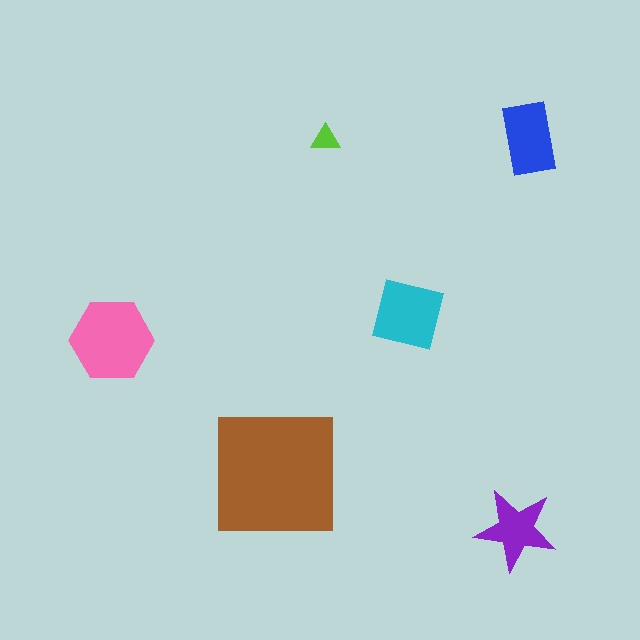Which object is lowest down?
The purple star is bottommost.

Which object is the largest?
The brown square.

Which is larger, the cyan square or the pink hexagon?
The pink hexagon.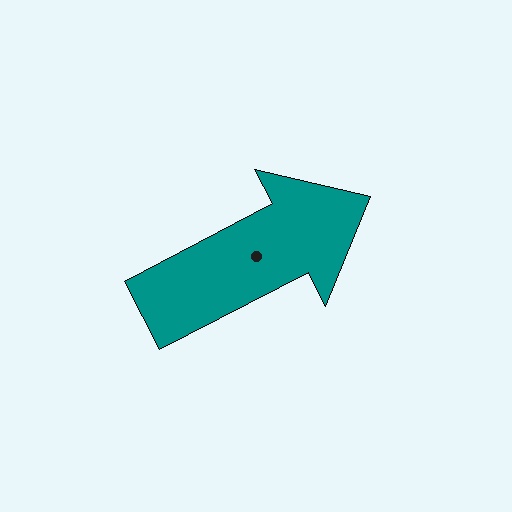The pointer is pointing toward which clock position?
Roughly 2 o'clock.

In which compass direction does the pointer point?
Northeast.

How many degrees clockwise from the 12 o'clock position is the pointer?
Approximately 63 degrees.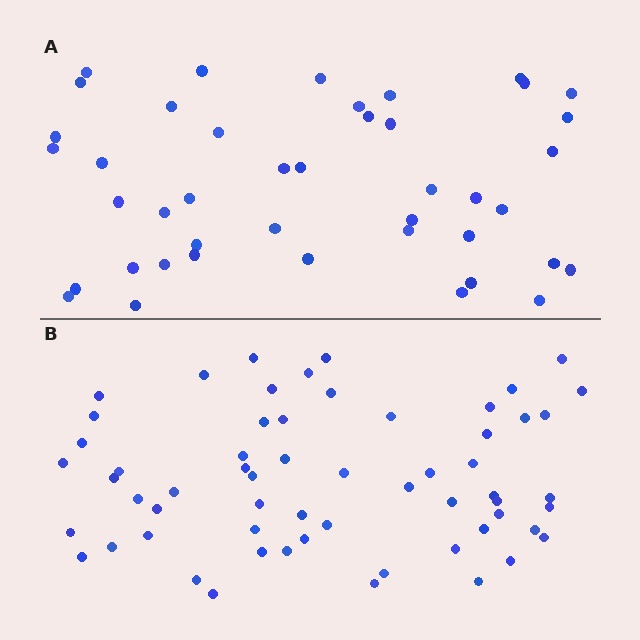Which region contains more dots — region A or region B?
Region B (the bottom region) has more dots.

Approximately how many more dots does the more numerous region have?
Region B has approximately 15 more dots than region A.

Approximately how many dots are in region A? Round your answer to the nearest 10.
About 40 dots. (The exact count is 43, which rounds to 40.)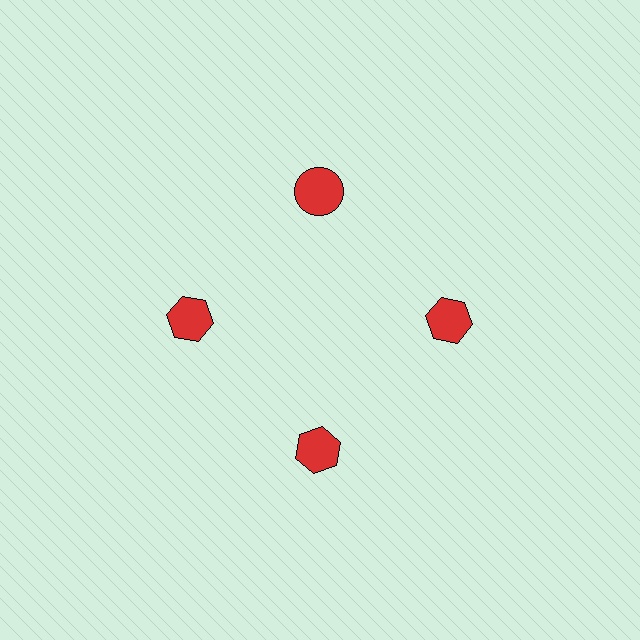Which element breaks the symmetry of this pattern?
The red circle at roughly the 12 o'clock position breaks the symmetry. All other shapes are red hexagons.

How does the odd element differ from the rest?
It has a different shape: circle instead of hexagon.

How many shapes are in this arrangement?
There are 4 shapes arranged in a ring pattern.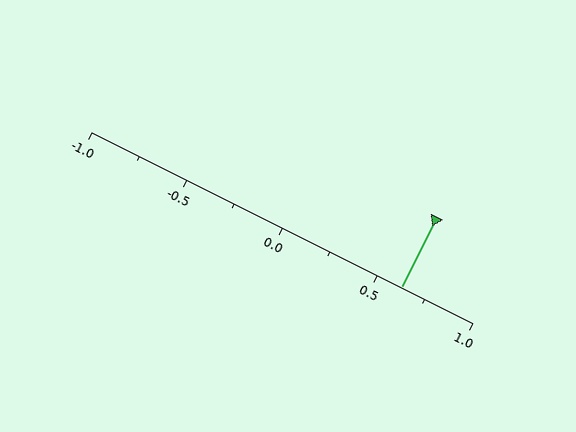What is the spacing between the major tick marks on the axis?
The major ticks are spaced 0.5 apart.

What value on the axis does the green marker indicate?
The marker indicates approximately 0.62.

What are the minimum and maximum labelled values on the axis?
The axis runs from -1.0 to 1.0.